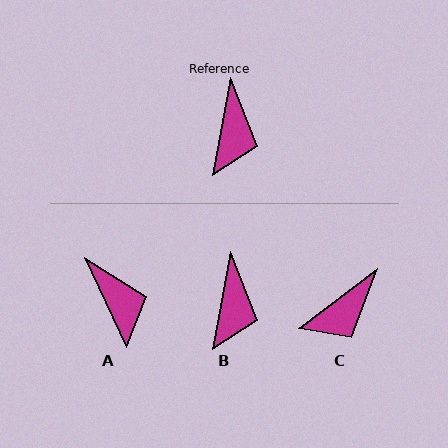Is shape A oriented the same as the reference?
No, it is off by about 36 degrees.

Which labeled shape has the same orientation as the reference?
B.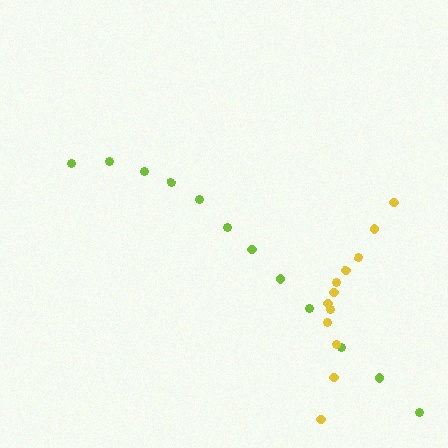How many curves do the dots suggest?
There are 2 distinct paths.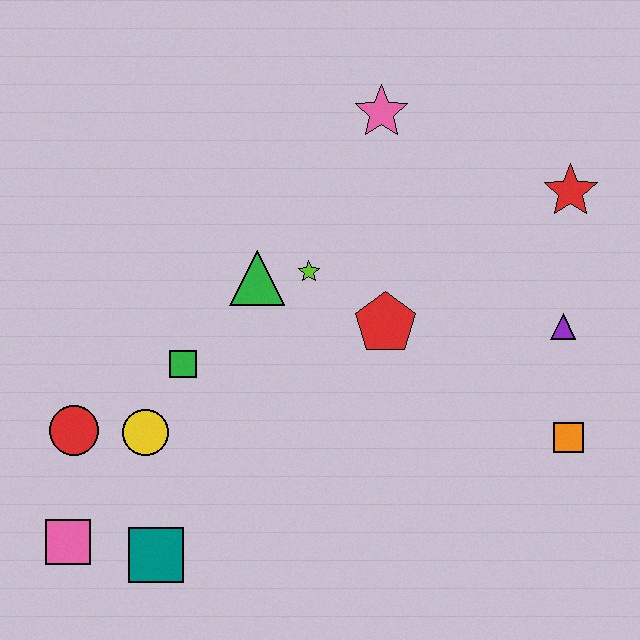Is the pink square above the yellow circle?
No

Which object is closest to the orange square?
The purple triangle is closest to the orange square.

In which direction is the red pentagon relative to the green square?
The red pentagon is to the right of the green square.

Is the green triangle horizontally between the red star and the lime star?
No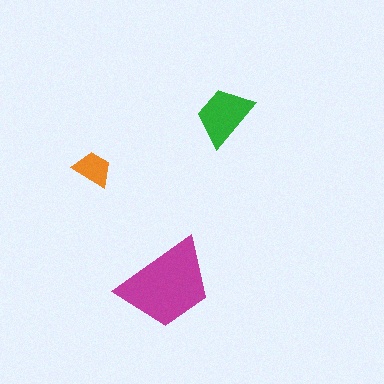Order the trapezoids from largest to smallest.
the magenta one, the green one, the orange one.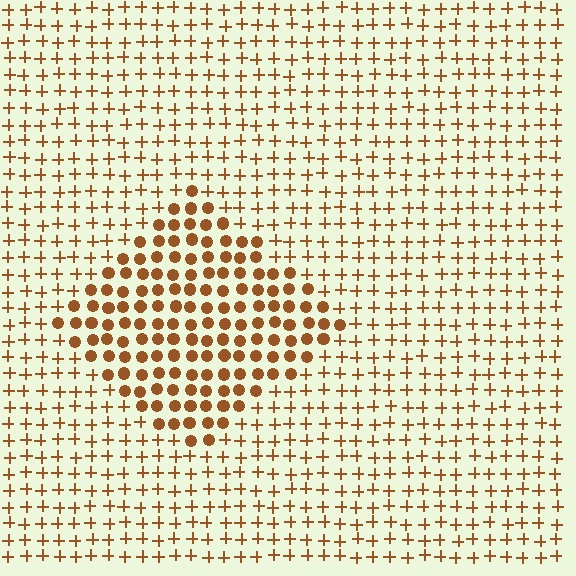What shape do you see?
I see a diamond.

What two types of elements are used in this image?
The image uses circles inside the diamond region and plus signs outside it.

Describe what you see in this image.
The image is filled with small brown elements arranged in a uniform grid. A diamond-shaped region contains circles, while the surrounding area contains plus signs. The boundary is defined purely by the change in element shape.